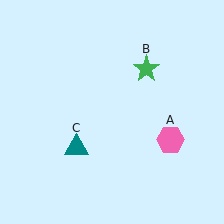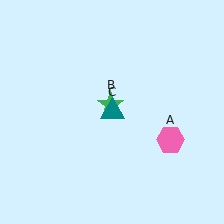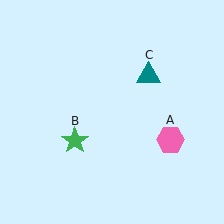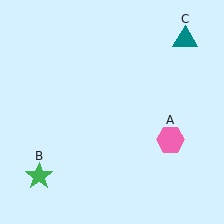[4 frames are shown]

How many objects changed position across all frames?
2 objects changed position: green star (object B), teal triangle (object C).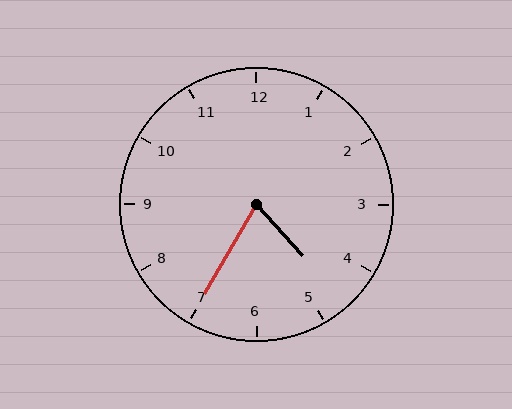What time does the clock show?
4:35.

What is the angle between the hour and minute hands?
Approximately 72 degrees.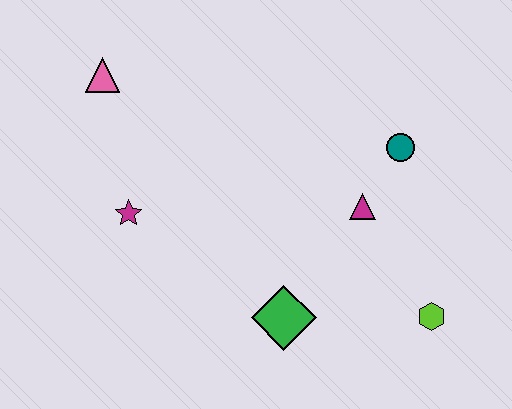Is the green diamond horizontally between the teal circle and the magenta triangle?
No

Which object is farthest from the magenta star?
The lime hexagon is farthest from the magenta star.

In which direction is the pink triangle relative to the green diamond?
The pink triangle is above the green diamond.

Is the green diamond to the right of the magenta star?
Yes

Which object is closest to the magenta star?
The pink triangle is closest to the magenta star.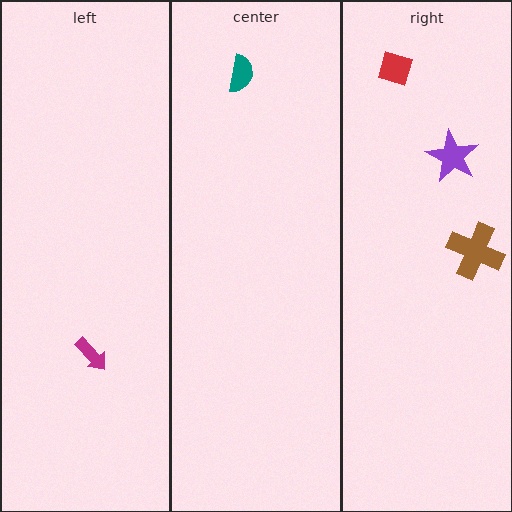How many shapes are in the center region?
1.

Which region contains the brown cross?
The right region.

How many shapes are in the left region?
1.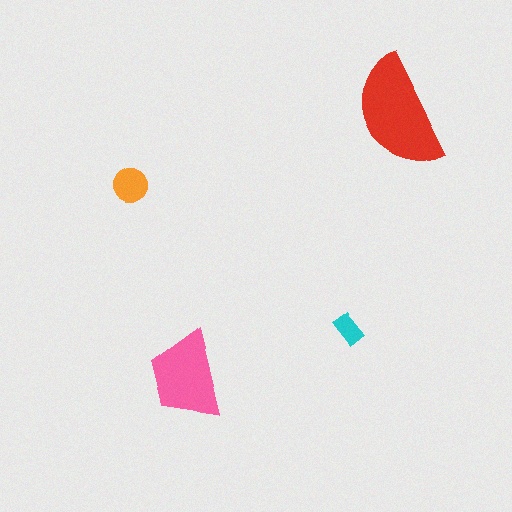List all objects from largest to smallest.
The red semicircle, the pink trapezoid, the orange circle, the cyan rectangle.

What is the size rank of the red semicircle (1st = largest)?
1st.